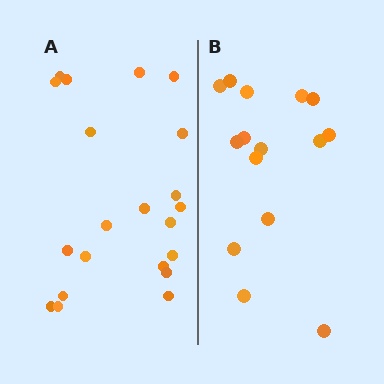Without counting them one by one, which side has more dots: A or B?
Region A (the left region) has more dots.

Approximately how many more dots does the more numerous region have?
Region A has about 6 more dots than region B.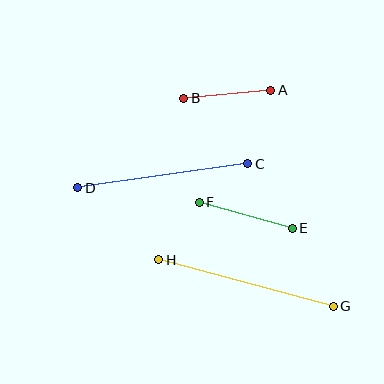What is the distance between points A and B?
The distance is approximately 87 pixels.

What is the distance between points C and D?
The distance is approximately 172 pixels.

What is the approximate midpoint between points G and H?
The midpoint is at approximately (246, 283) pixels.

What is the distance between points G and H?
The distance is approximately 181 pixels.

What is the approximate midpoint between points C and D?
The midpoint is at approximately (163, 176) pixels.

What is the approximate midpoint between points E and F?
The midpoint is at approximately (246, 215) pixels.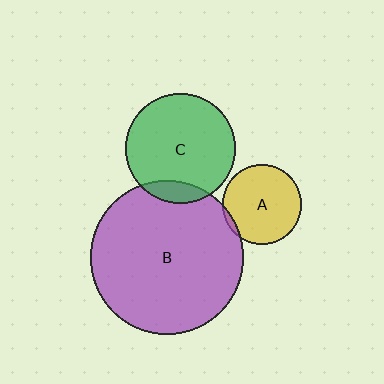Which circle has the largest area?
Circle B (purple).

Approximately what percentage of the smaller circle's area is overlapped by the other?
Approximately 5%.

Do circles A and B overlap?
Yes.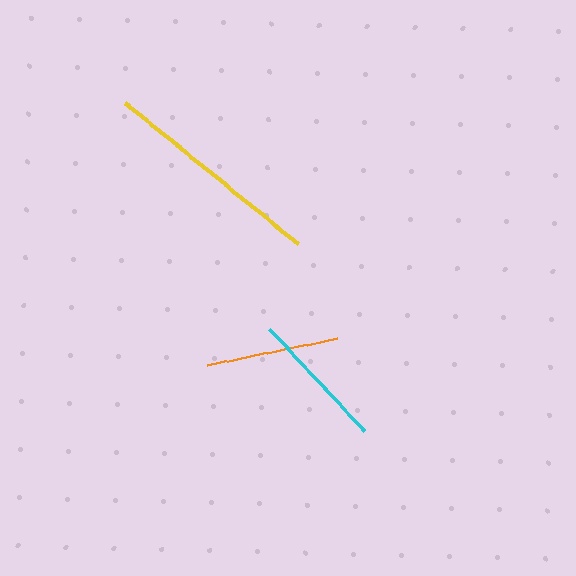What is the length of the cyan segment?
The cyan segment is approximately 140 pixels long.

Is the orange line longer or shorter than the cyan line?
The cyan line is longer than the orange line.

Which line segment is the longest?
The yellow line is the longest at approximately 224 pixels.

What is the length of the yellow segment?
The yellow segment is approximately 224 pixels long.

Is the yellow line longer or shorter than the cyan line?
The yellow line is longer than the cyan line.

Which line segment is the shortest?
The orange line is the shortest at approximately 132 pixels.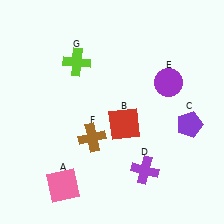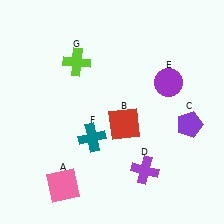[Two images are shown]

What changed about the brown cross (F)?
In Image 1, F is brown. In Image 2, it changed to teal.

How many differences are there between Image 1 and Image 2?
There is 1 difference between the two images.